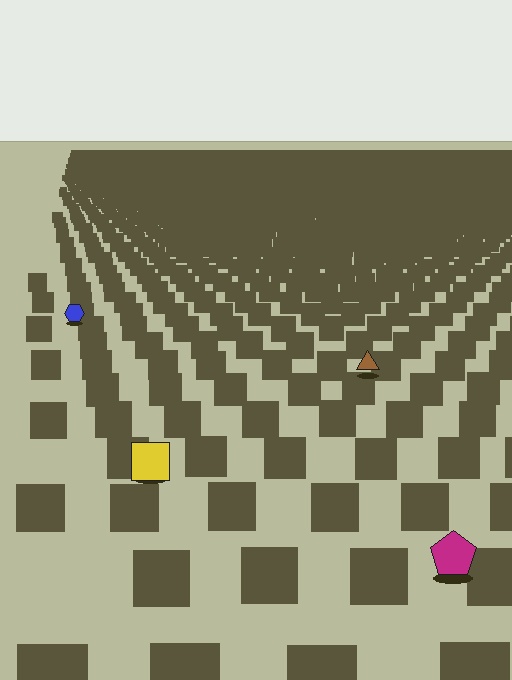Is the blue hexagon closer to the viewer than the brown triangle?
No. The brown triangle is closer — you can tell from the texture gradient: the ground texture is coarser near it.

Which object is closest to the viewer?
The magenta pentagon is closest. The texture marks near it are larger and more spread out.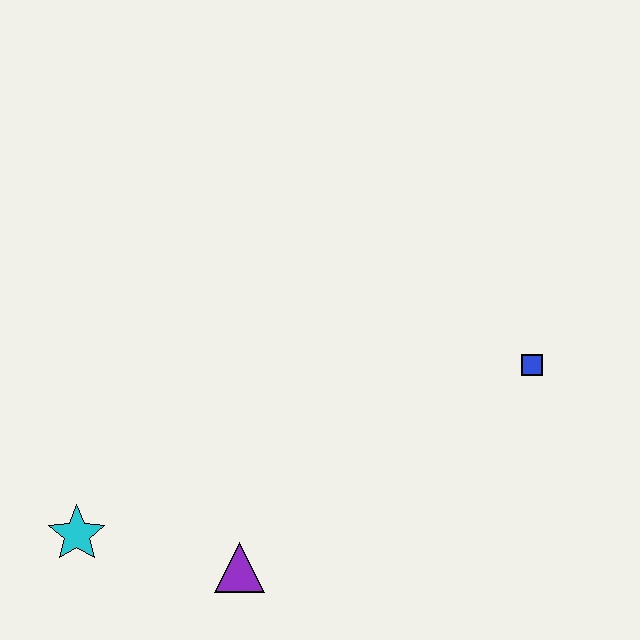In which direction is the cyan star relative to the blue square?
The cyan star is to the left of the blue square.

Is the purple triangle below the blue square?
Yes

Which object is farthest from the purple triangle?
The blue square is farthest from the purple triangle.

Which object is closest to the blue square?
The purple triangle is closest to the blue square.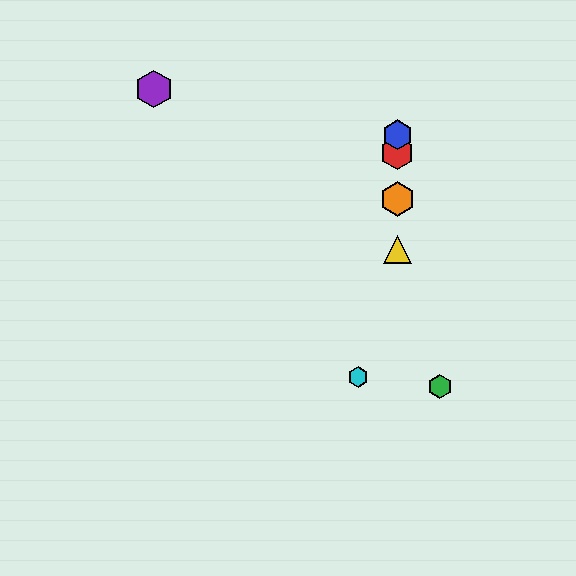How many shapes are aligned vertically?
4 shapes (the red hexagon, the blue hexagon, the yellow triangle, the orange hexagon) are aligned vertically.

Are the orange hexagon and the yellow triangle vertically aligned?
Yes, both are at x≈397.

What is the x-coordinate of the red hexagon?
The red hexagon is at x≈397.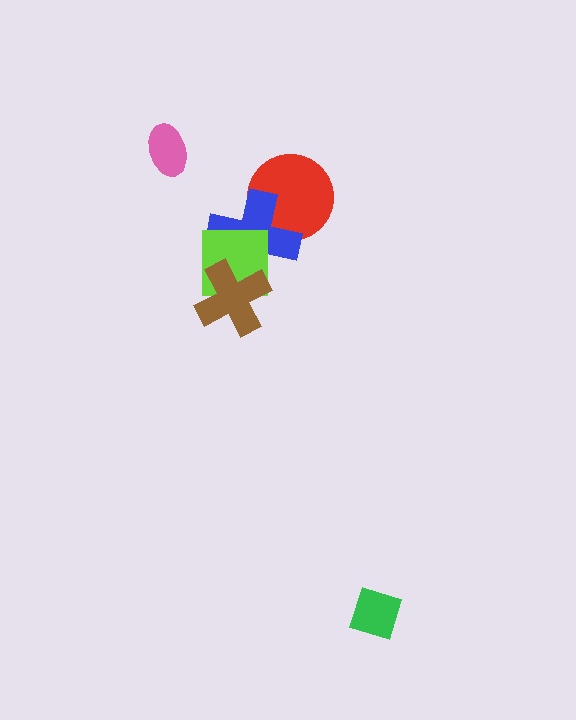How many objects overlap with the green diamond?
0 objects overlap with the green diamond.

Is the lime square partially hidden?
Yes, it is partially covered by another shape.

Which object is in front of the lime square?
The brown cross is in front of the lime square.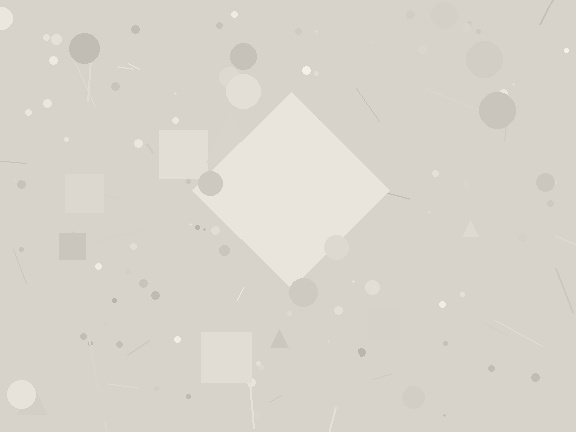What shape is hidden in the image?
A diamond is hidden in the image.